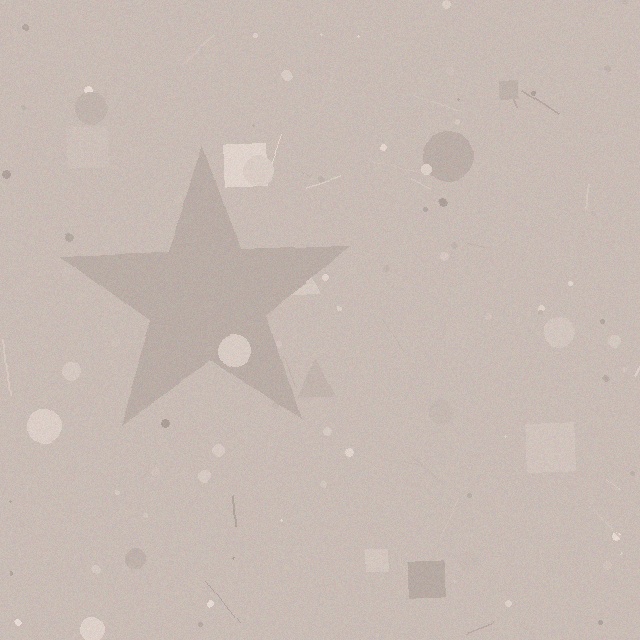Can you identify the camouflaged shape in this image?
The camouflaged shape is a star.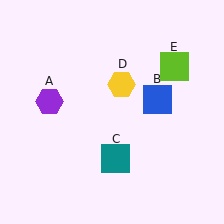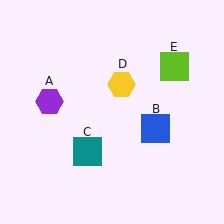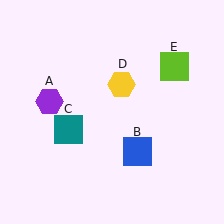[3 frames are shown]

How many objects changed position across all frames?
2 objects changed position: blue square (object B), teal square (object C).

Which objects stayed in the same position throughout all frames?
Purple hexagon (object A) and yellow hexagon (object D) and lime square (object E) remained stationary.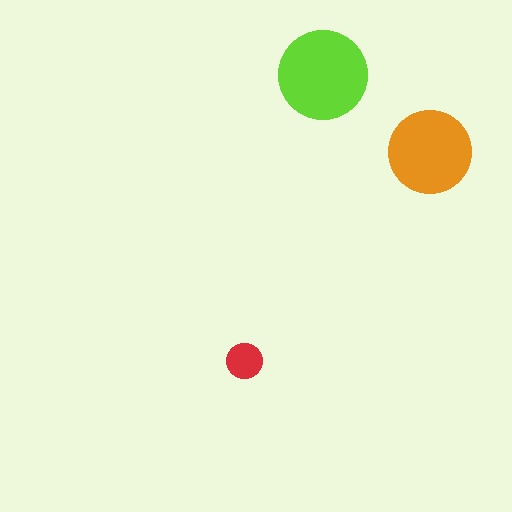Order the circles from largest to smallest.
the lime one, the orange one, the red one.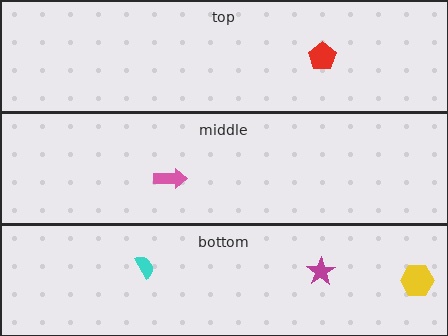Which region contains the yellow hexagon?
The bottom region.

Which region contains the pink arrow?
The middle region.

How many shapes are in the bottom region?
3.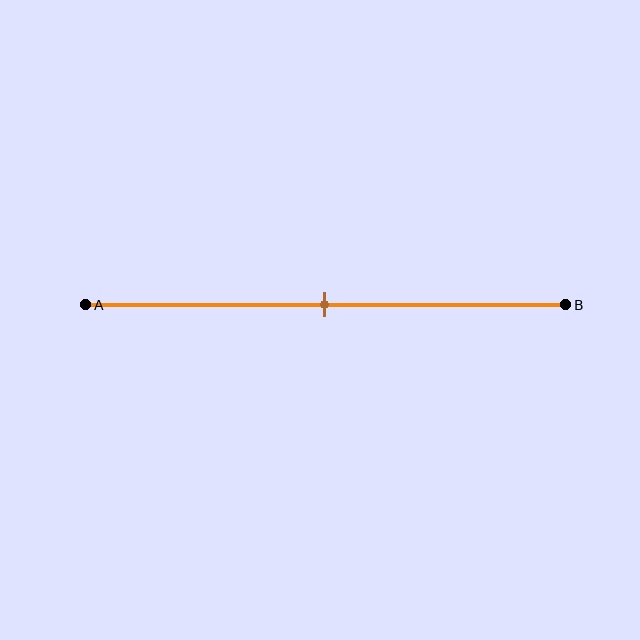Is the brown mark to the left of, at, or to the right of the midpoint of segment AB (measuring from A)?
The brown mark is approximately at the midpoint of segment AB.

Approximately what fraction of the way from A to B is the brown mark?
The brown mark is approximately 50% of the way from A to B.